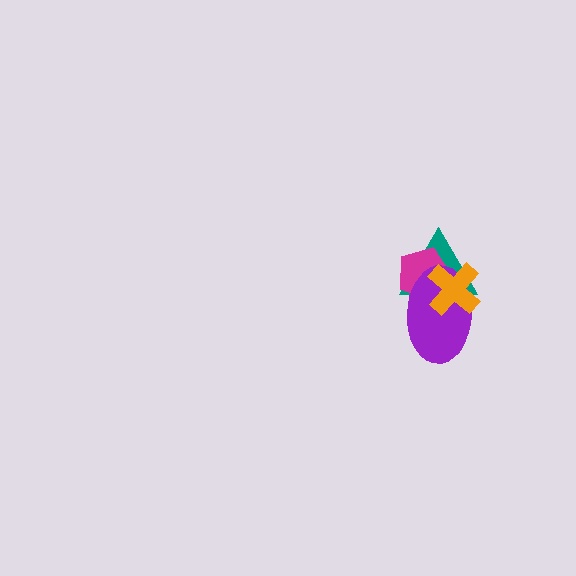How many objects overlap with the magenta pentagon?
3 objects overlap with the magenta pentagon.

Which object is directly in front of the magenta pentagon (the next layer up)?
The purple ellipse is directly in front of the magenta pentagon.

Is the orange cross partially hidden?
No, no other shape covers it.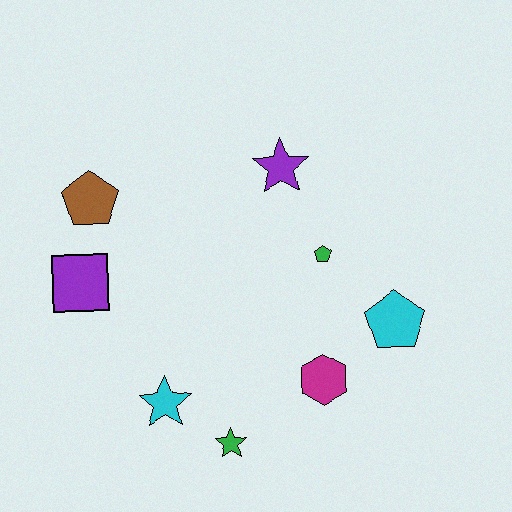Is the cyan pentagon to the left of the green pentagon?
No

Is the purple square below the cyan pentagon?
No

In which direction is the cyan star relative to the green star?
The cyan star is to the left of the green star.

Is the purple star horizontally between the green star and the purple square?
No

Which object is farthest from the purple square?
The cyan pentagon is farthest from the purple square.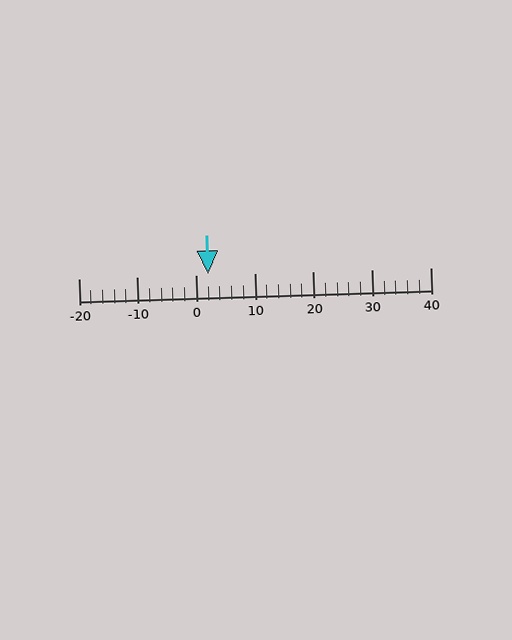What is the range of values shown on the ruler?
The ruler shows values from -20 to 40.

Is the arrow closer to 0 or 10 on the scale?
The arrow is closer to 0.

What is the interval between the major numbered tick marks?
The major tick marks are spaced 10 units apart.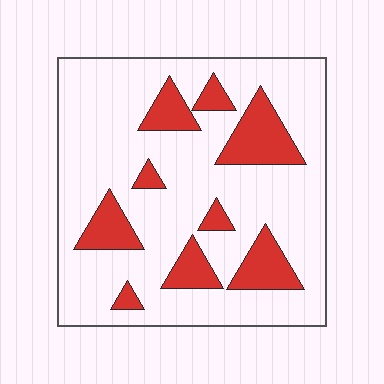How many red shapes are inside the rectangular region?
9.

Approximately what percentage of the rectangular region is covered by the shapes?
Approximately 20%.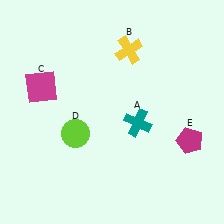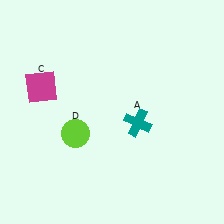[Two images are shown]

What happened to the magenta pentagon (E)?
The magenta pentagon (E) was removed in Image 2. It was in the bottom-right area of Image 1.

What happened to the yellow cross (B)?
The yellow cross (B) was removed in Image 2. It was in the top-right area of Image 1.